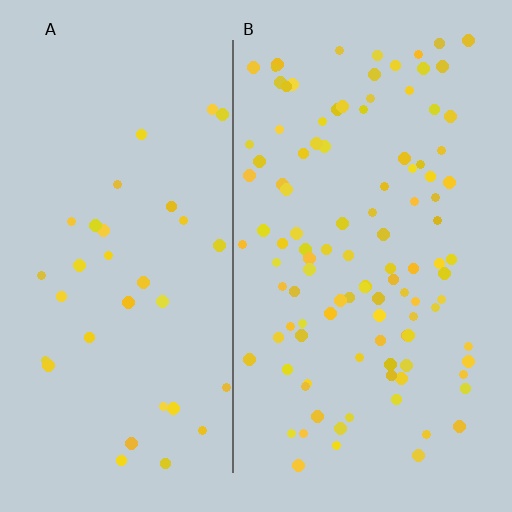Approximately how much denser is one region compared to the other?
Approximately 3.2× — region B over region A.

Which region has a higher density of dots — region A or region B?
B (the right).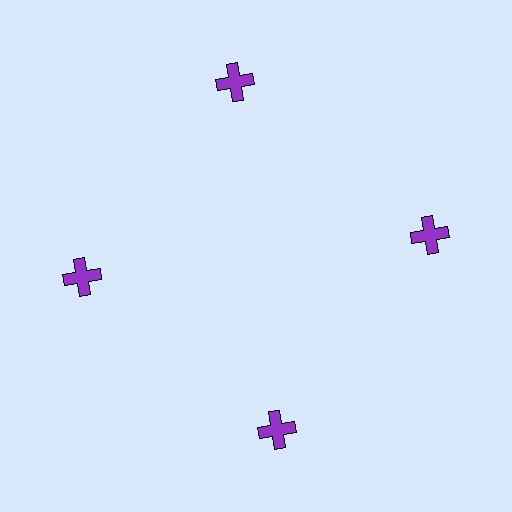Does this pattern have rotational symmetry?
Yes, this pattern has 4-fold rotational symmetry. It looks the same after rotating 90 degrees around the center.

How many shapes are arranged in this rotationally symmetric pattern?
There are 4 shapes, arranged in 4 groups of 1.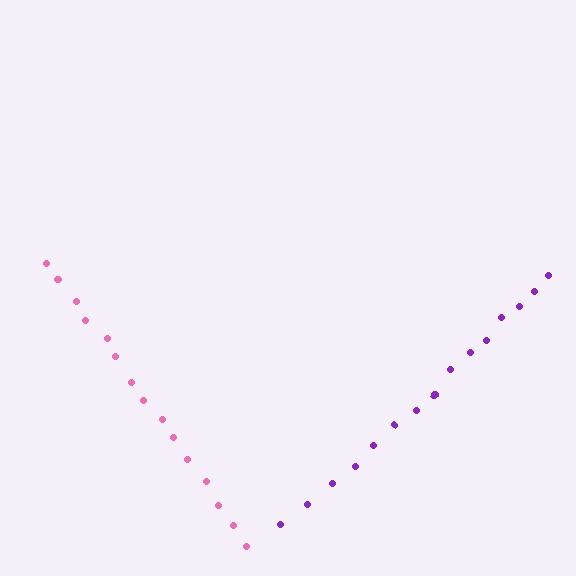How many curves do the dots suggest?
There are 2 distinct paths.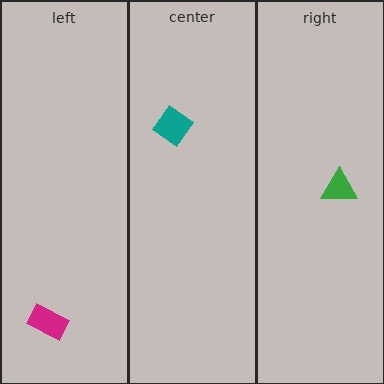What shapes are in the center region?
The teal diamond.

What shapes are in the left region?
The magenta rectangle.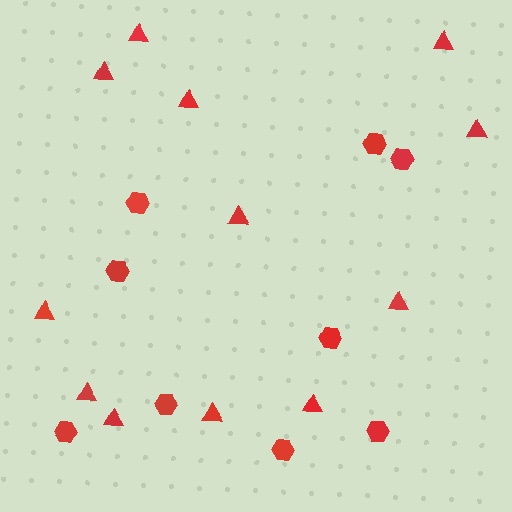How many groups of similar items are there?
There are 2 groups: one group of hexagons (9) and one group of triangles (12).